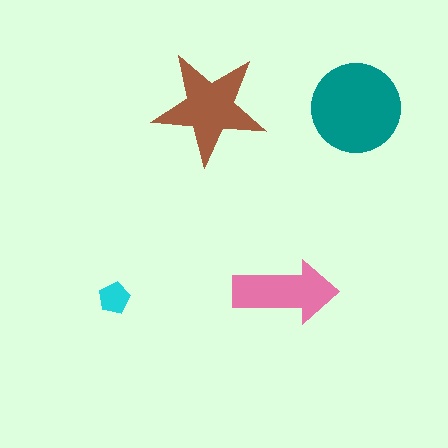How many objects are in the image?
There are 4 objects in the image.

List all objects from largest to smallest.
The teal circle, the brown star, the pink arrow, the cyan pentagon.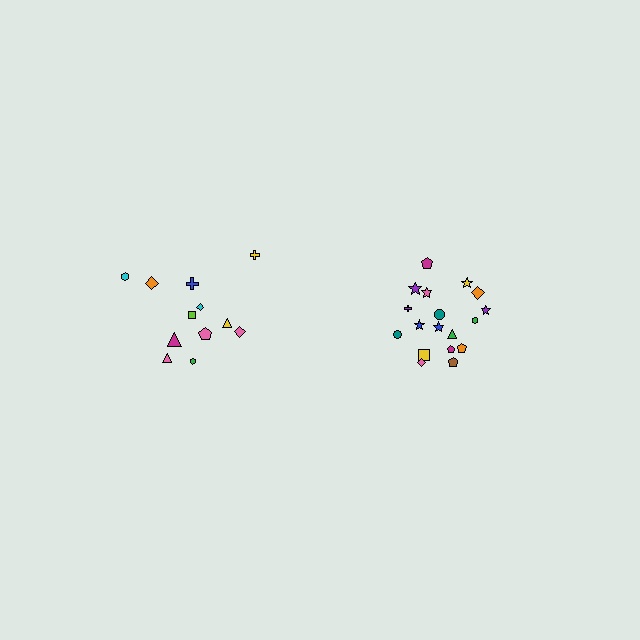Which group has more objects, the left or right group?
The right group.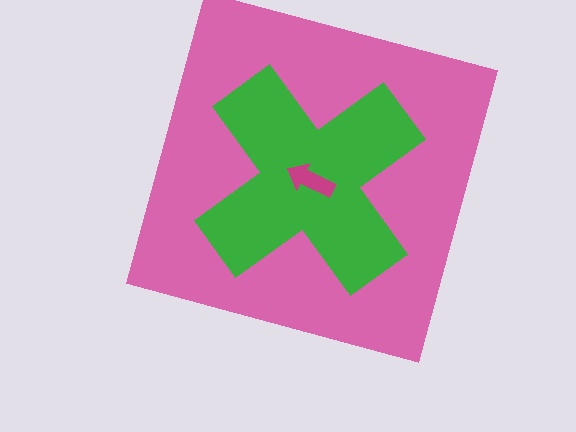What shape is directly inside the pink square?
The green cross.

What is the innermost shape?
The magenta arrow.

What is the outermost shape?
The pink square.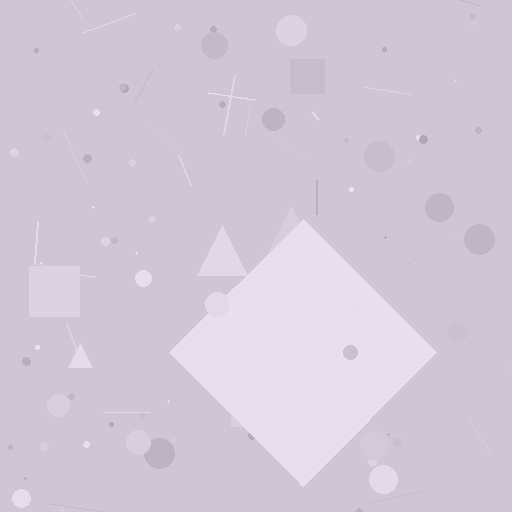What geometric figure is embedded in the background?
A diamond is embedded in the background.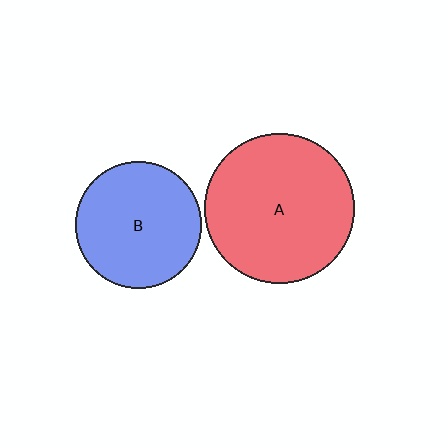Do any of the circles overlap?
No, none of the circles overlap.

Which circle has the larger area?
Circle A (red).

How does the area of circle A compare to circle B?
Approximately 1.4 times.